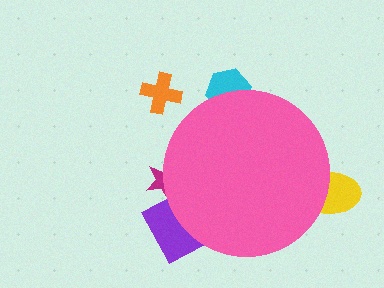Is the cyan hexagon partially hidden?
Yes, the cyan hexagon is partially hidden behind the pink circle.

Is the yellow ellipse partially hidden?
Yes, the yellow ellipse is partially hidden behind the pink circle.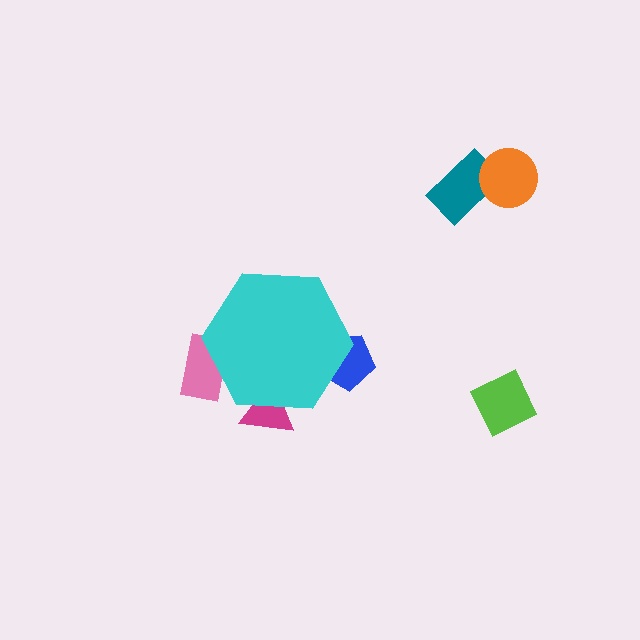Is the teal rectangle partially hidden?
No, the teal rectangle is fully visible.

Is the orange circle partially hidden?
No, the orange circle is fully visible.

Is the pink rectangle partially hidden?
Yes, the pink rectangle is partially hidden behind the cyan hexagon.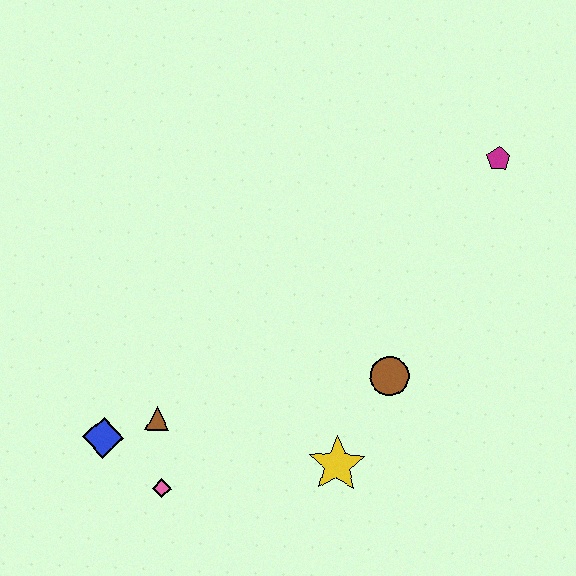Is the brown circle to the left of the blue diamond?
No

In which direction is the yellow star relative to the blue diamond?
The yellow star is to the right of the blue diamond.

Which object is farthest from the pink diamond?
The magenta pentagon is farthest from the pink diamond.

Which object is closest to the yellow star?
The brown circle is closest to the yellow star.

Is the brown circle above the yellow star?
Yes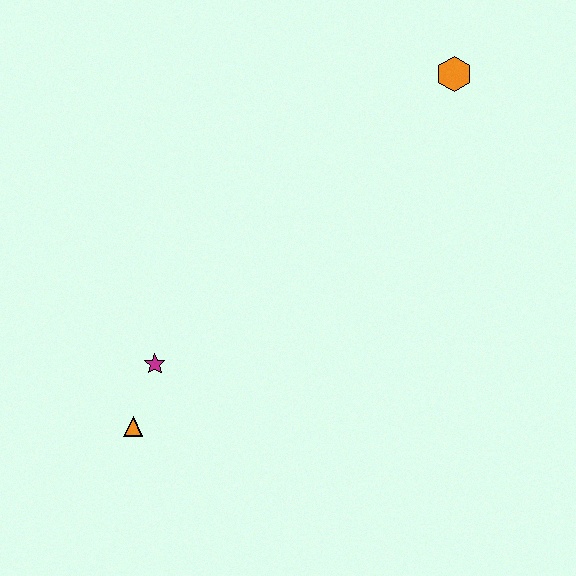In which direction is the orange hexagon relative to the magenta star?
The orange hexagon is to the right of the magenta star.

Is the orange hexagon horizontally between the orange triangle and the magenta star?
No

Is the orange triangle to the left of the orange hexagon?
Yes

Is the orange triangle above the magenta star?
No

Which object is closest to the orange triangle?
The magenta star is closest to the orange triangle.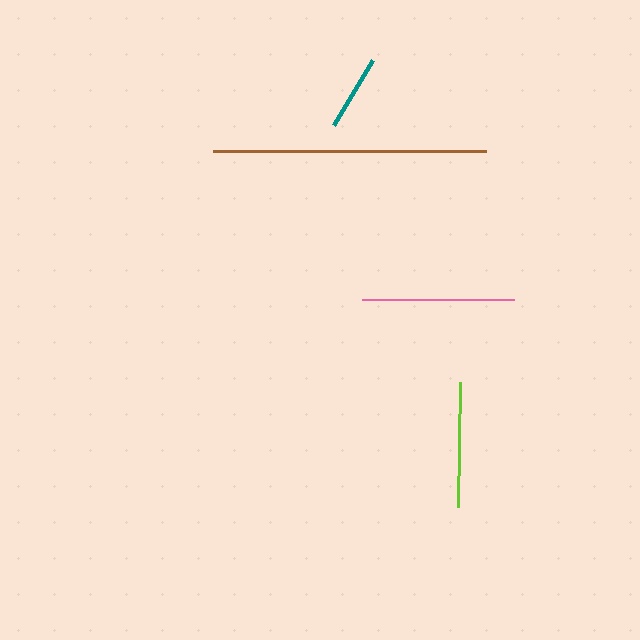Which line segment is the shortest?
The teal line is the shortest at approximately 76 pixels.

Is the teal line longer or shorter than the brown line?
The brown line is longer than the teal line.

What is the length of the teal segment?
The teal segment is approximately 76 pixels long.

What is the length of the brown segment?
The brown segment is approximately 273 pixels long.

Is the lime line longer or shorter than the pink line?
The pink line is longer than the lime line.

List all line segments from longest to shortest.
From longest to shortest: brown, pink, lime, teal.